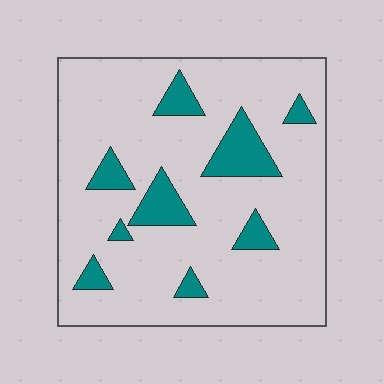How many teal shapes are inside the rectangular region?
9.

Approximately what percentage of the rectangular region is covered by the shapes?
Approximately 15%.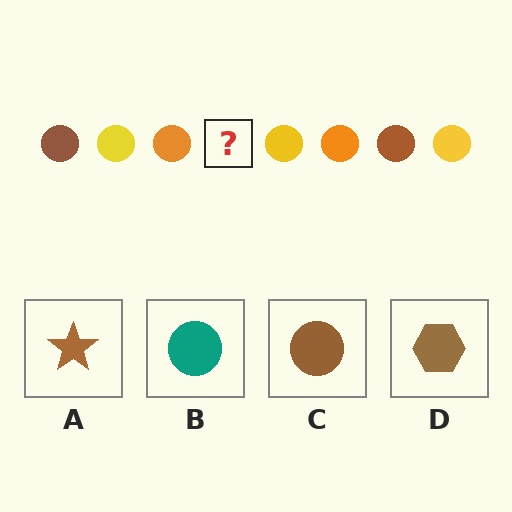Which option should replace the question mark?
Option C.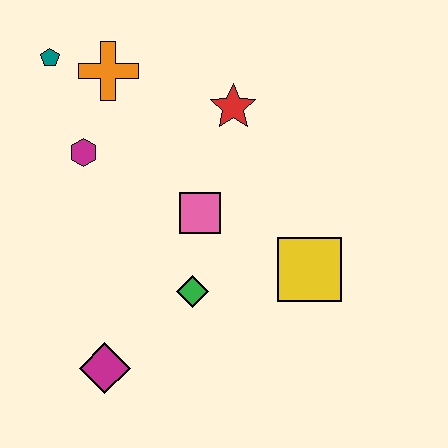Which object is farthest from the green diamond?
The teal pentagon is farthest from the green diamond.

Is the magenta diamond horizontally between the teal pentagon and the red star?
Yes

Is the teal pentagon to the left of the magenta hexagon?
Yes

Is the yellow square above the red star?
No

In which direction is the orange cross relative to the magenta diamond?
The orange cross is above the magenta diamond.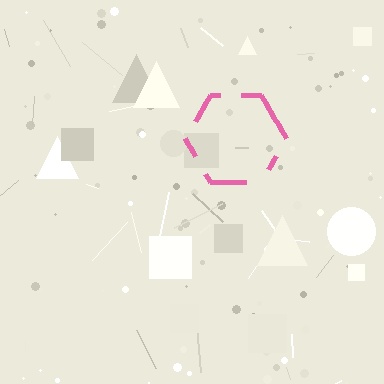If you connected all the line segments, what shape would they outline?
They would outline a hexagon.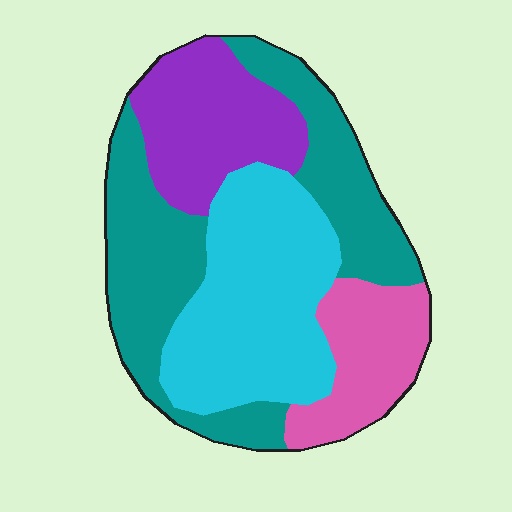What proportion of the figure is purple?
Purple takes up about one fifth (1/5) of the figure.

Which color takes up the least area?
Pink, at roughly 15%.